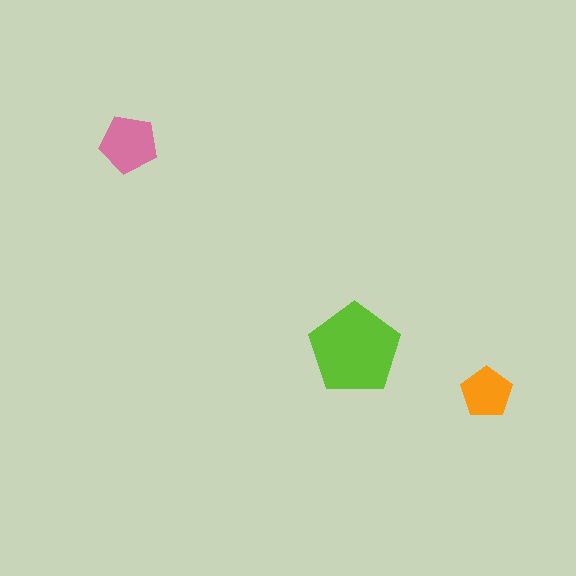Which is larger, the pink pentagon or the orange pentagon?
The pink one.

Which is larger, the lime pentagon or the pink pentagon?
The lime one.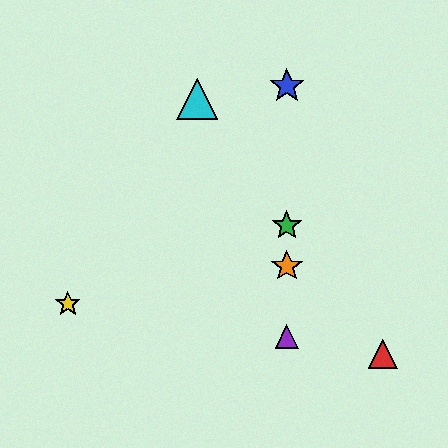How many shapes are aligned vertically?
4 shapes (the blue star, the green star, the purple triangle, the orange star) are aligned vertically.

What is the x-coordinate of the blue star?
The blue star is at x≈287.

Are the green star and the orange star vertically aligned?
Yes, both are at x≈287.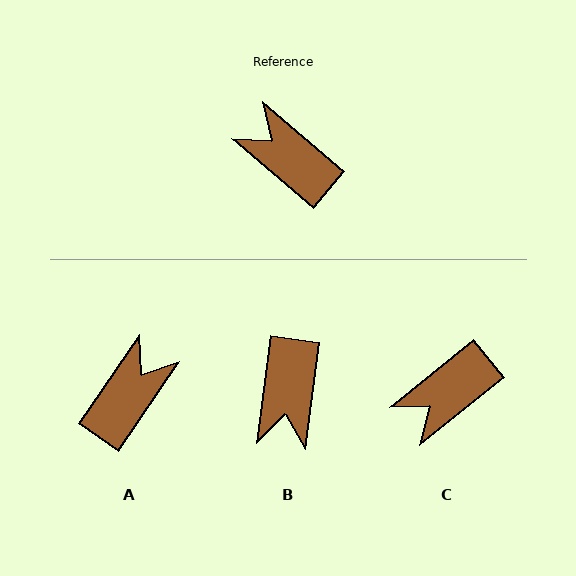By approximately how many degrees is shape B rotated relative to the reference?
Approximately 123 degrees counter-clockwise.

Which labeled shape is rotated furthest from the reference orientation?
B, about 123 degrees away.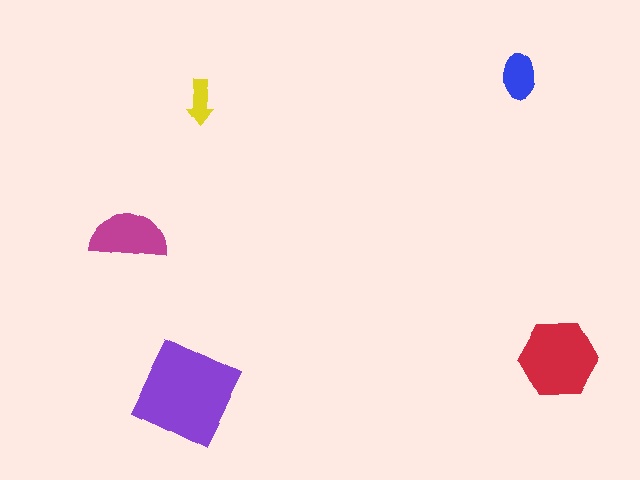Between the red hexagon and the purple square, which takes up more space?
The purple square.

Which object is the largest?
The purple square.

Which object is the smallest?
The yellow arrow.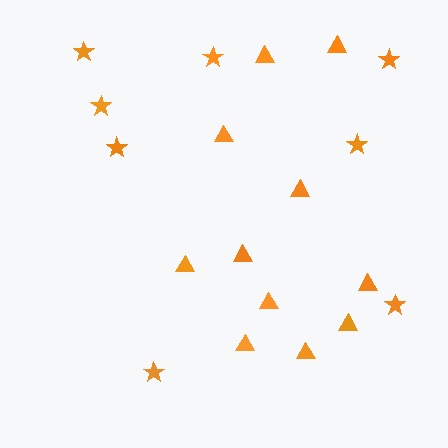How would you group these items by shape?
There are 2 groups: one group of triangles (11) and one group of stars (8).